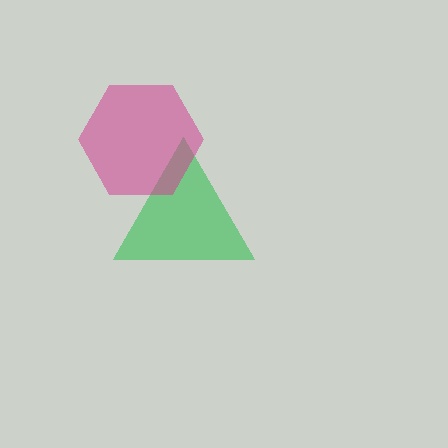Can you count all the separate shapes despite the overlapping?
Yes, there are 2 separate shapes.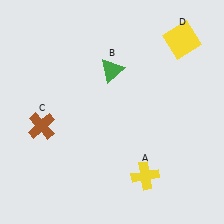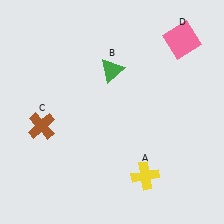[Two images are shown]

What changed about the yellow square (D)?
In Image 1, D is yellow. In Image 2, it changed to pink.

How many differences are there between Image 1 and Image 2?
There is 1 difference between the two images.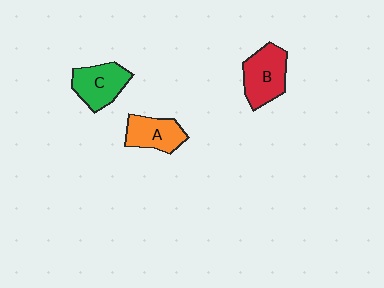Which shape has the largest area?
Shape B (red).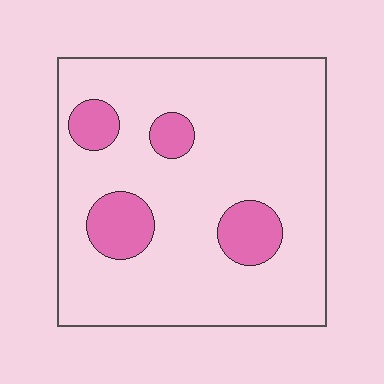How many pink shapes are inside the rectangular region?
4.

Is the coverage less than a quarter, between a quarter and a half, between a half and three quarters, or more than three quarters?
Less than a quarter.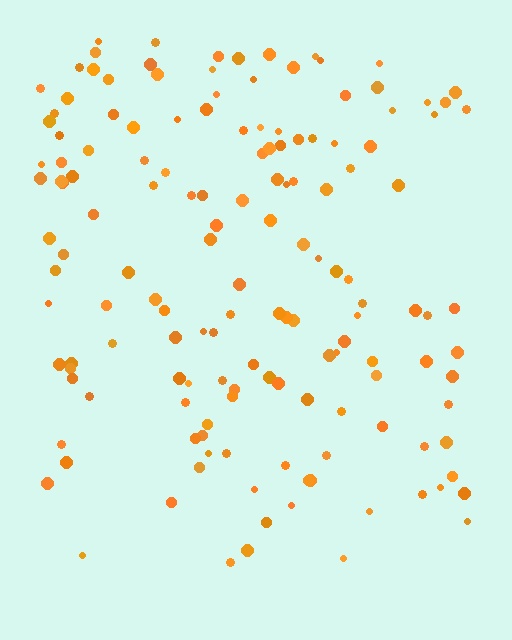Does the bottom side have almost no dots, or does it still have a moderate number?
Still a moderate number, just noticeably fewer than the top.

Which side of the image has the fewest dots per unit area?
The bottom.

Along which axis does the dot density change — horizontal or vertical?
Vertical.